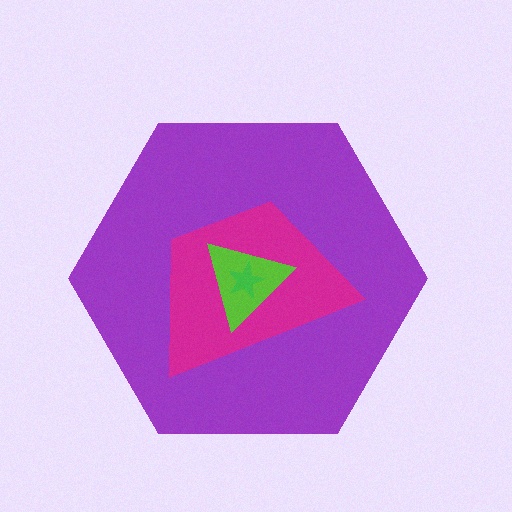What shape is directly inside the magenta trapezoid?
The lime triangle.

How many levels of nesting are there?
4.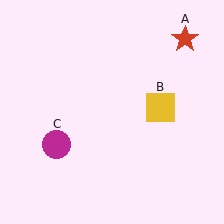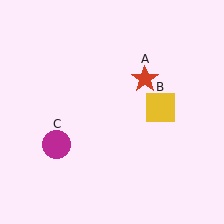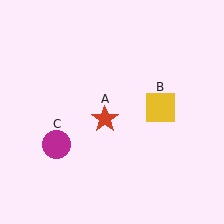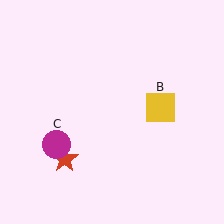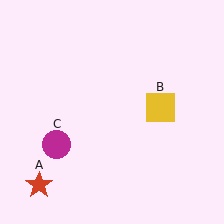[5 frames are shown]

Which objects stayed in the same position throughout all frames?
Yellow square (object B) and magenta circle (object C) remained stationary.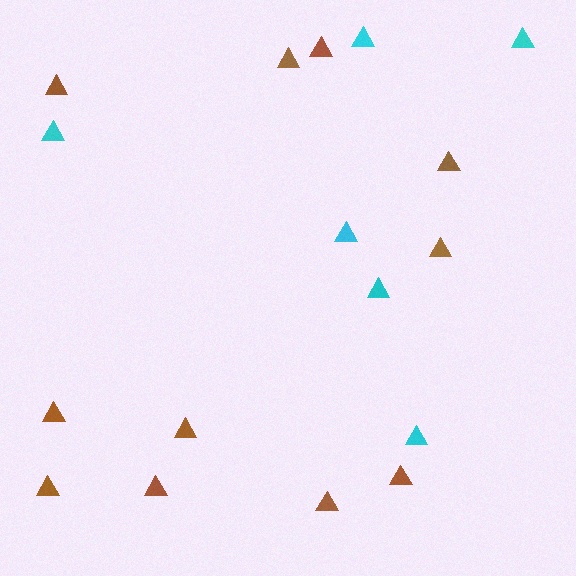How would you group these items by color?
There are 2 groups: one group of cyan triangles (6) and one group of brown triangles (11).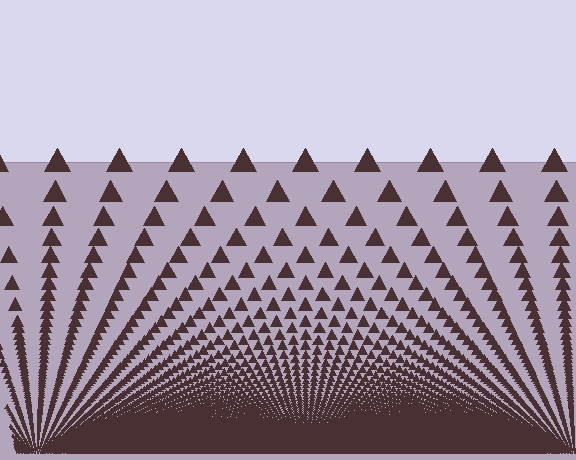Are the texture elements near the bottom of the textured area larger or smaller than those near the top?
Smaller. The gradient is inverted — elements near the bottom are smaller and denser.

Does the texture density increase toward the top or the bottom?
Density increases toward the bottom.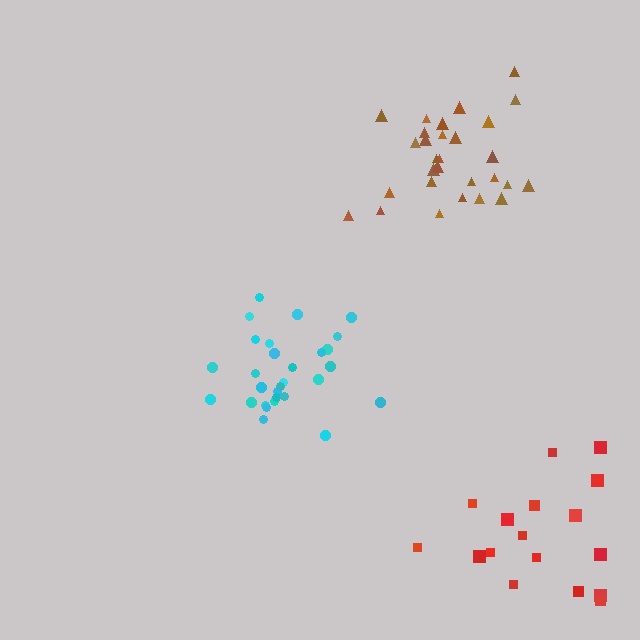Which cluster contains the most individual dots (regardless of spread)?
Brown (29).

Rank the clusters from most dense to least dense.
cyan, brown, red.